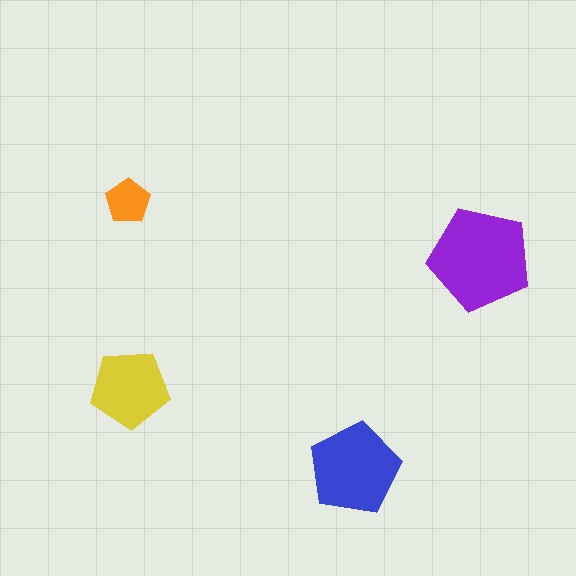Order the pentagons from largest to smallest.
the purple one, the blue one, the yellow one, the orange one.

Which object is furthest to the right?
The purple pentagon is rightmost.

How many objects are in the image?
There are 4 objects in the image.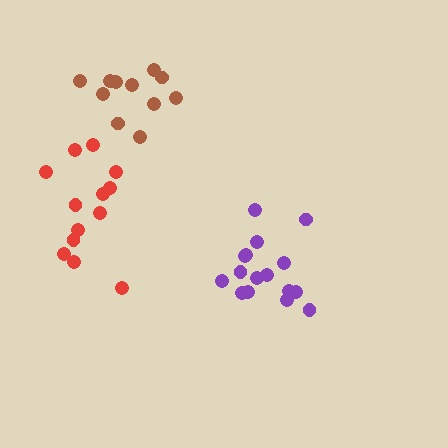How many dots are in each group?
Group 1: 13 dots, Group 2: 16 dots, Group 3: 11 dots (40 total).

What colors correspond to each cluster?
The clusters are colored: red, purple, brown.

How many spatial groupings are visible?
There are 3 spatial groupings.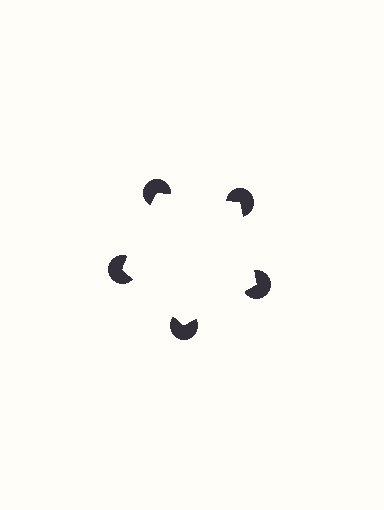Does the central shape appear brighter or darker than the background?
It typically appears slightly brighter than the background, even though no actual brightness change is drawn.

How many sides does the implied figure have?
5 sides.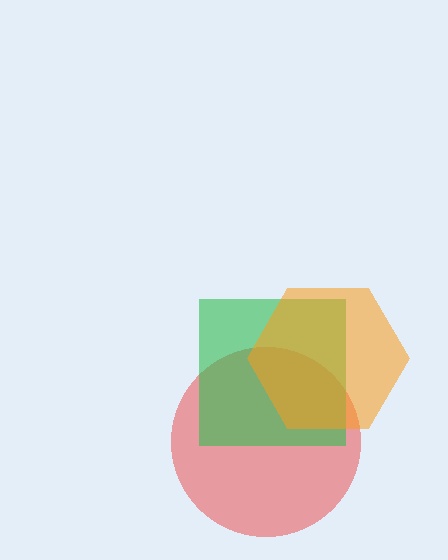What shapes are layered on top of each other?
The layered shapes are: a red circle, a green square, an orange hexagon.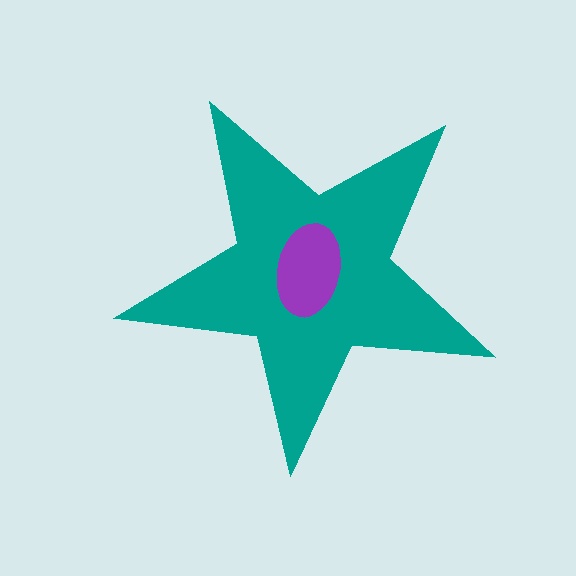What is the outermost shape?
The teal star.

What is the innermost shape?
The purple ellipse.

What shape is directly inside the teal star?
The purple ellipse.